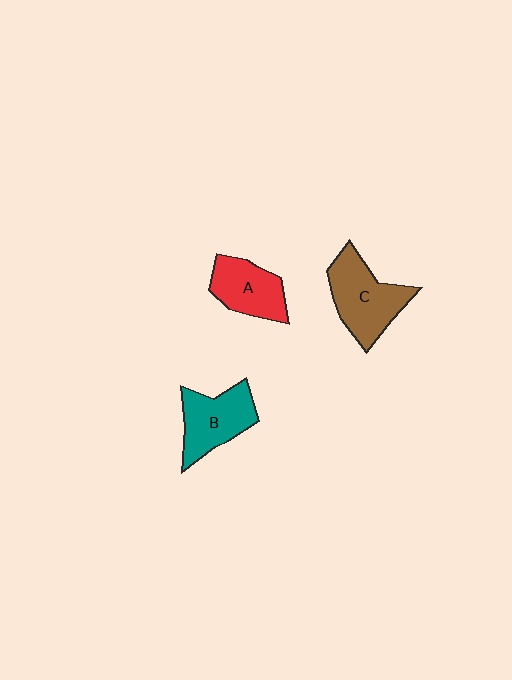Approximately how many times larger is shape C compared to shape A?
Approximately 1.3 times.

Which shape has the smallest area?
Shape A (red).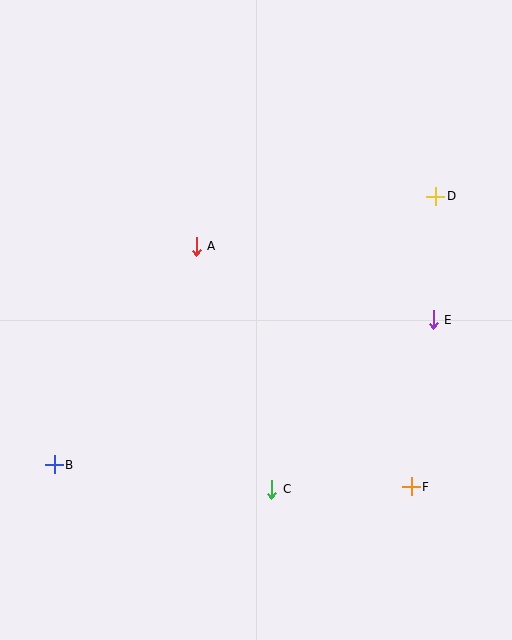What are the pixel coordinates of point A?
Point A is at (196, 246).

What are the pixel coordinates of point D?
Point D is at (436, 196).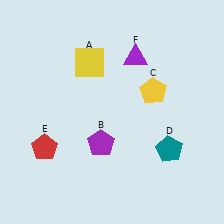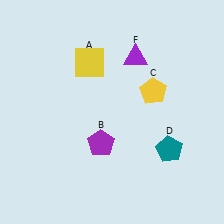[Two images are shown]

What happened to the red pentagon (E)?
The red pentagon (E) was removed in Image 2. It was in the bottom-left area of Image 1.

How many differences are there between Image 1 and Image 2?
There is 1 difference between the two images.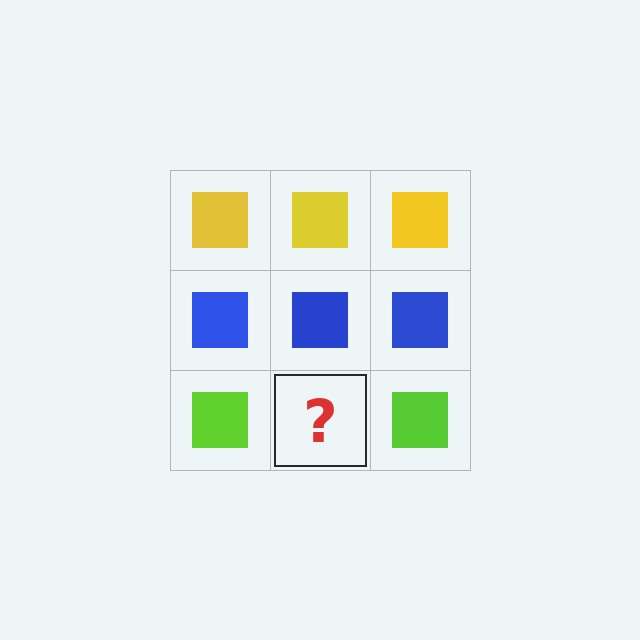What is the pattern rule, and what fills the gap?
The rule is that each row has a consistent color. The gap should be filled with a lime square.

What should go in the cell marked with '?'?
The missing cell should contain a lime square.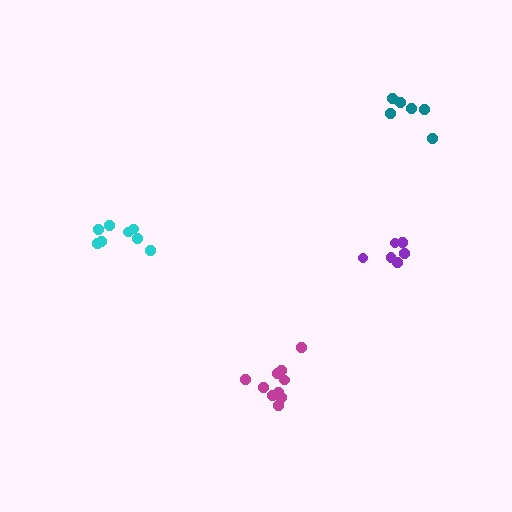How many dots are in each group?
Group 1: 6 dots, Group 2: 8 dots, Group 3: 10 dots, Group 4: 6 dots (30 total).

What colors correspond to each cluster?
The clusters are colored: purple, cyan, magenta, teal.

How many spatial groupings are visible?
There are 4 spatial groupings.